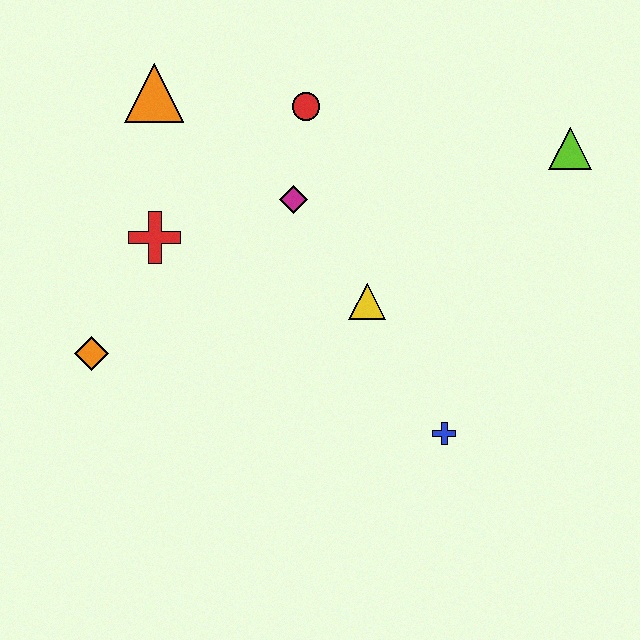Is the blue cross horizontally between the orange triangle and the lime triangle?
Yes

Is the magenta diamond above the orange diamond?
Yes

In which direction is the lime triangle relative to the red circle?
The lime triangle is to the right of the red circle.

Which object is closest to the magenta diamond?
The red circle is closest to the magenta diamond.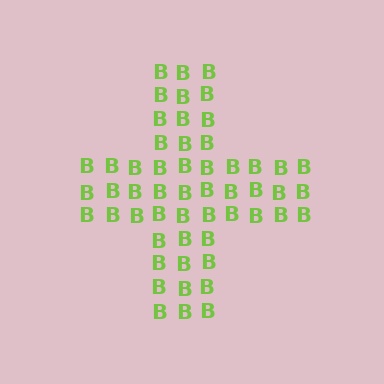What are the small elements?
The small elements are letter B's.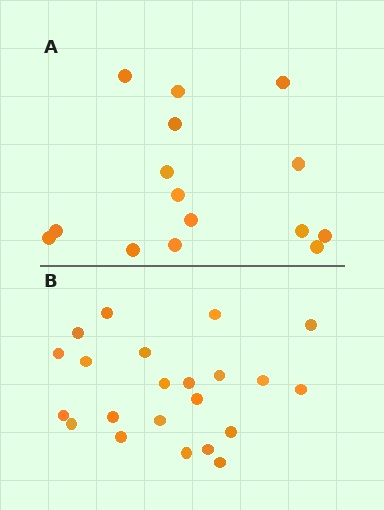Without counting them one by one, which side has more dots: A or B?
Region B (the bottom region) has more dots.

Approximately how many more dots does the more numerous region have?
Region B has roughly 8 or so more dots than region A.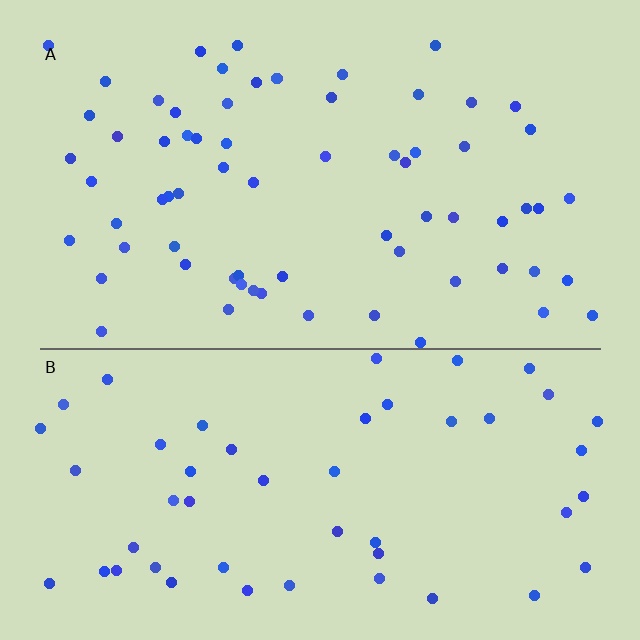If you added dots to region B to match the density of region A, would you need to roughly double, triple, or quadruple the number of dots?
Approximately double.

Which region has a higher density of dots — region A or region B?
A (the top).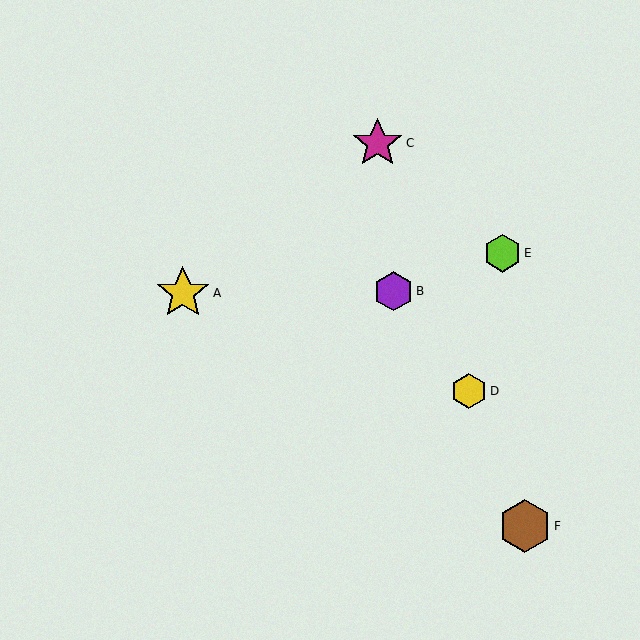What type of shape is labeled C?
Shape C is a magenta star.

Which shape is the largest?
The yellow star (labeled A) is the largest.